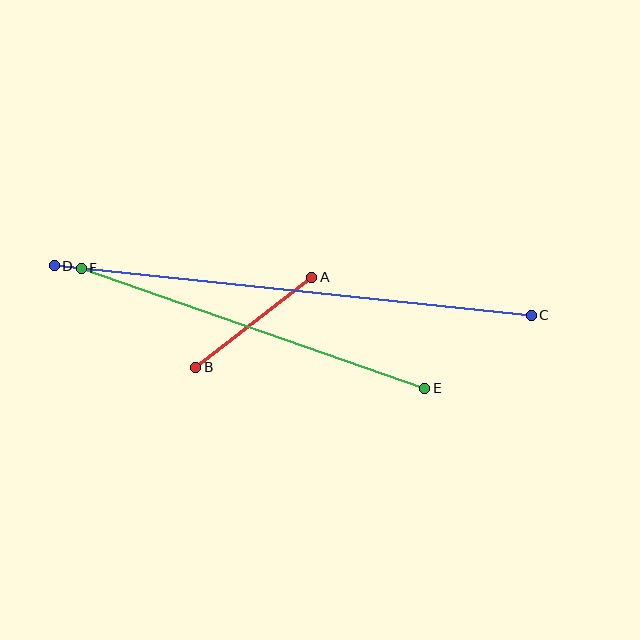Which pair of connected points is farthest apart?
Points C and D are farthest apart.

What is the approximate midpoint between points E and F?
The midpoint is at approximately (253, 328) pixels.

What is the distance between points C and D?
The distance is approximately 480 pixels.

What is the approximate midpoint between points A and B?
The midpoint is at approximately (254, 322) pixels.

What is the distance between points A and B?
The distance is approximately 147 pixels.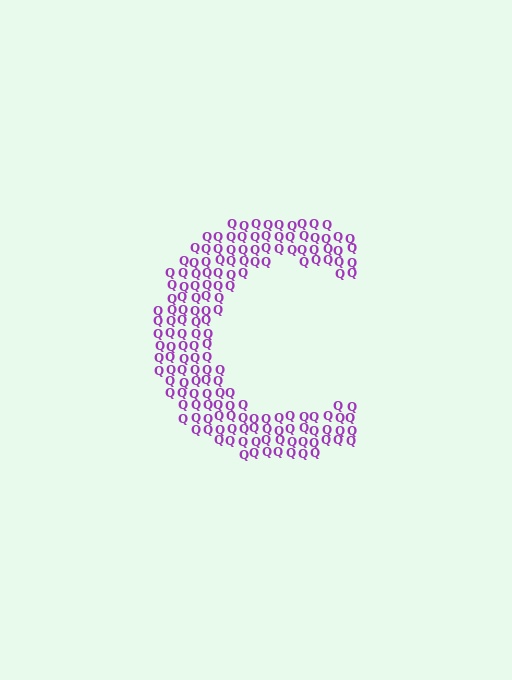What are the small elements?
The small elements are letter Q's.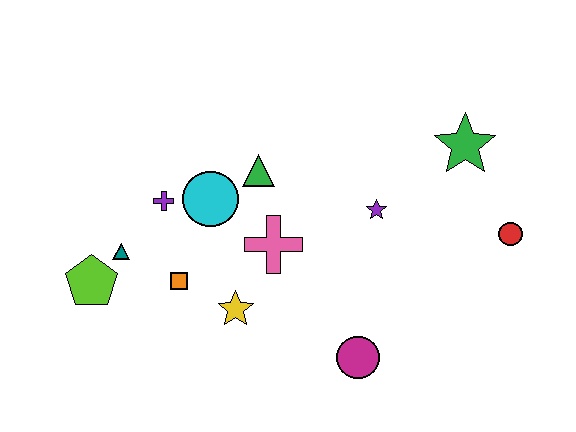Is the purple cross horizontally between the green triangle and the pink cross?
No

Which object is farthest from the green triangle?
The red circle is farthest from the green triangle.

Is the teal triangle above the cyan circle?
No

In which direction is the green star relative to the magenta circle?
The green star is above the magenta circle.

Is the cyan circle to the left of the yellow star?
Yes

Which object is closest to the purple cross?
The cyan circle is closest to the purple cross.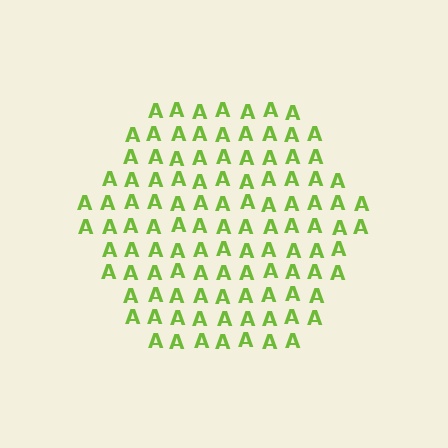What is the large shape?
The large shape is a hexagon.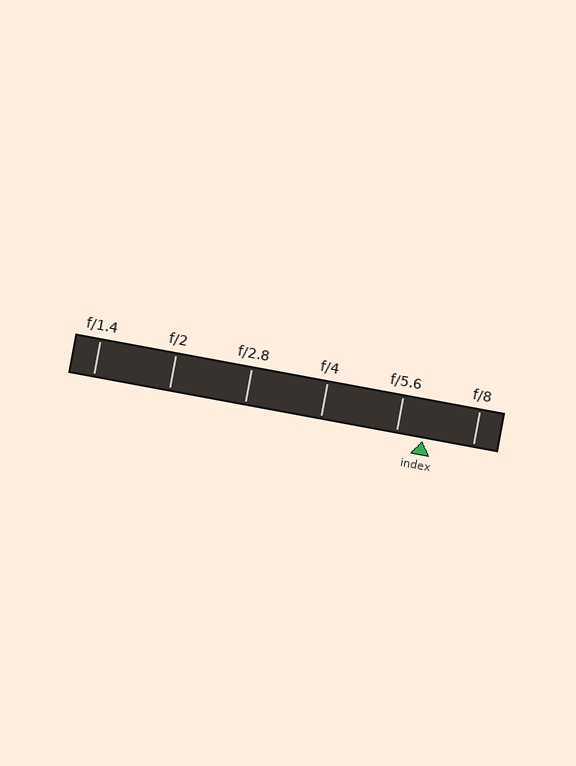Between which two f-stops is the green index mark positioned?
The index mark is between f/5.6 and f/8.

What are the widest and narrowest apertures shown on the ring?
The widest aperture shown is f/1.4 and the narrowest is f/8.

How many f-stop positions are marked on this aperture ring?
There are 6 f-stop positions marked.